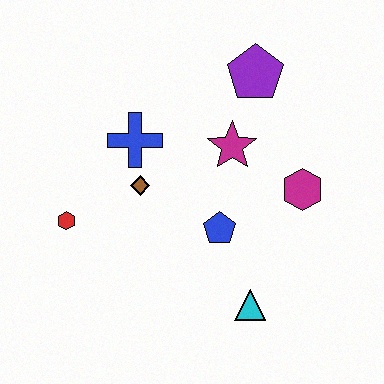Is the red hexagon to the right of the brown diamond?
No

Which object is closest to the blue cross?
The brown diamond is closest to the blue cross.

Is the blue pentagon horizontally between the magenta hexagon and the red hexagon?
Yes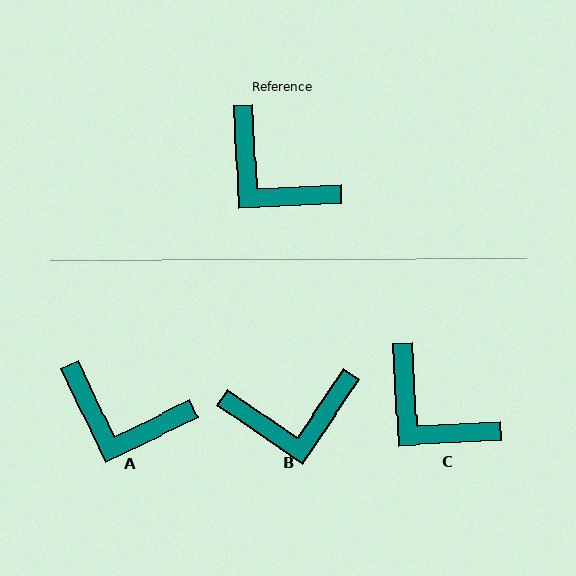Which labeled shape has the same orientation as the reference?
C.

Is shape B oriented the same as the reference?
No, it is off by about 53 degrees.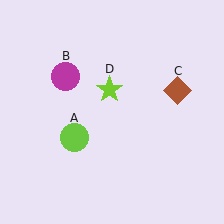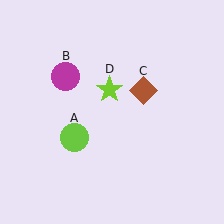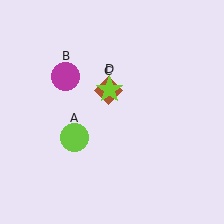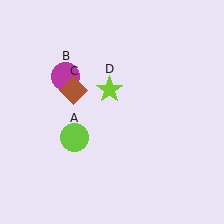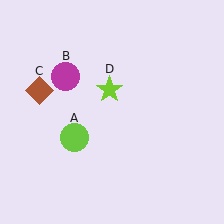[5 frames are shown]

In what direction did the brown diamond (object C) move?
The brown diamond (object C) moved left.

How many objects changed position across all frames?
1 object changed position: brown diamond (object C).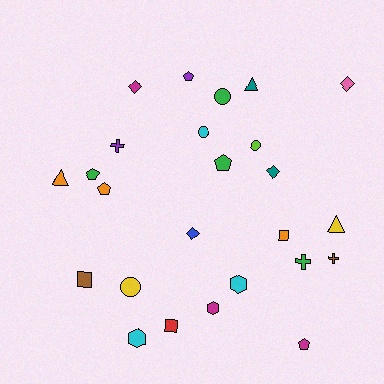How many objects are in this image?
There are 25 objects.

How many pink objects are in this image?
There is 1 pink object.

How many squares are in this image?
There are 3 squares.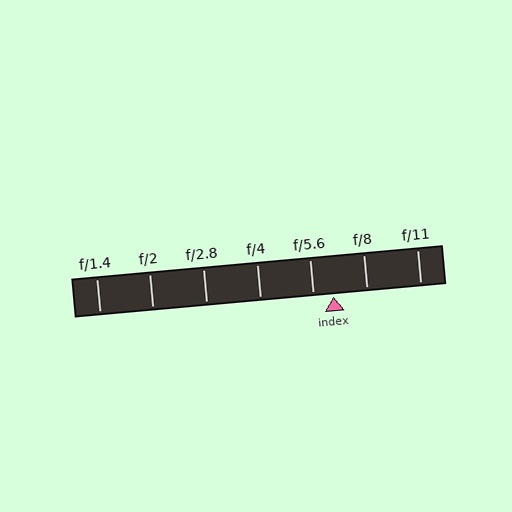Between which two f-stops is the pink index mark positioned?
The index mark is between f/5.6 and f/8.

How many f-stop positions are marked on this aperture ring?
There are 7 f-stop positions marked.